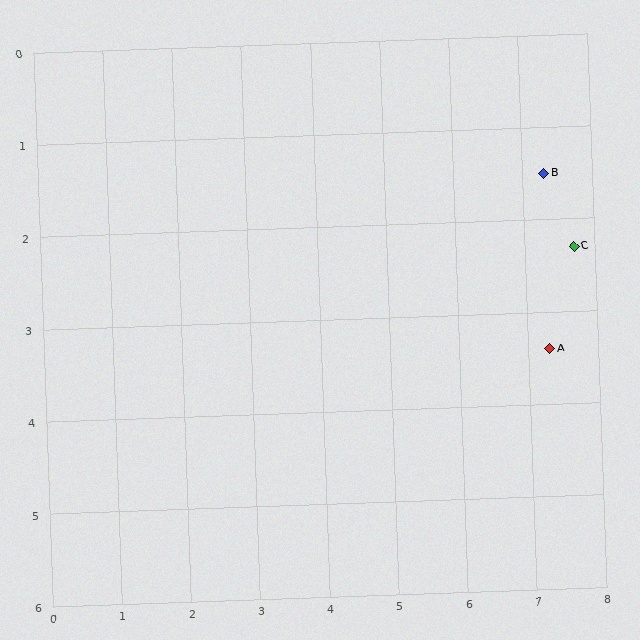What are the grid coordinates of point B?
Point B is at approximately (7.3, 1.5).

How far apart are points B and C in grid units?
Points B and C are about 0.9 grid units apart.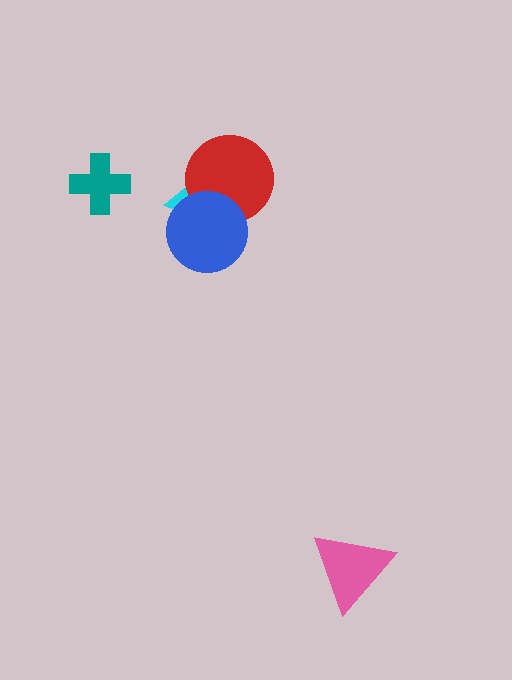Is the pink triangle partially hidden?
No, no other shape covers it.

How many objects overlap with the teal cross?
0 objects overlap with the teal cross.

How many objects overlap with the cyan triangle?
2 objects overlap with the cyan triangle.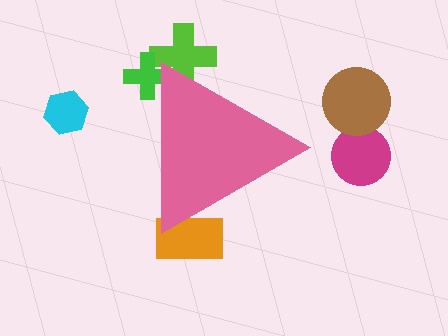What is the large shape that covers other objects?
A pink triangle.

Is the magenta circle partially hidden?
No, the magenta circle is fully visible.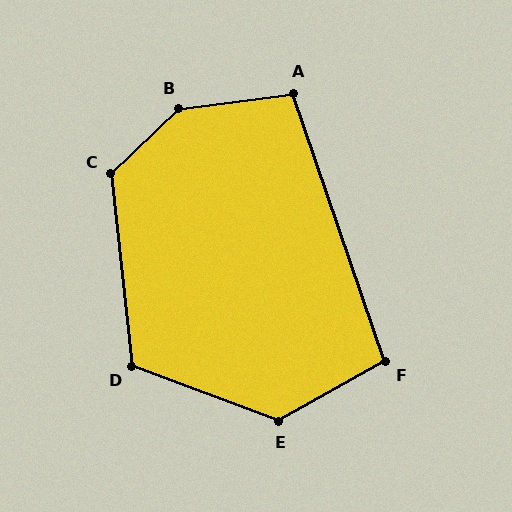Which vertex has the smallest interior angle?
F, at approximately 100 degrees.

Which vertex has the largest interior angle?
B, at approximately 143 degrees.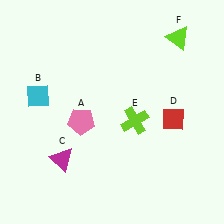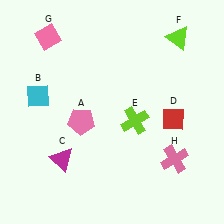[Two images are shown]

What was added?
A pink diamond (G), a pink cross (H) were added in Image 2.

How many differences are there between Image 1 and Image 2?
There are 2 differences between the two images.